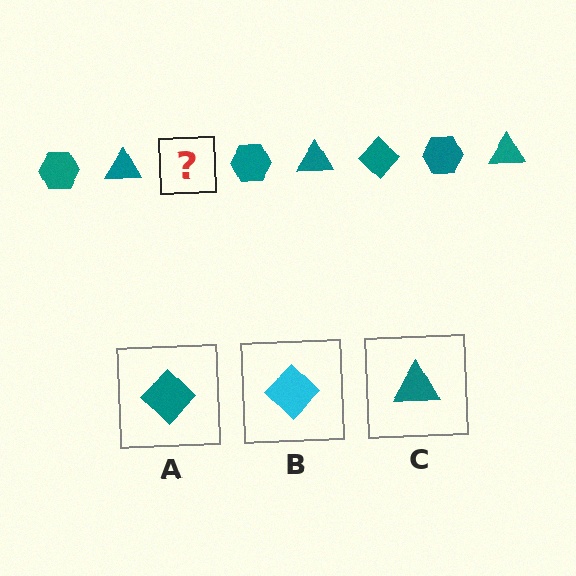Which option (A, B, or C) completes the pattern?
A.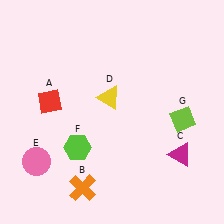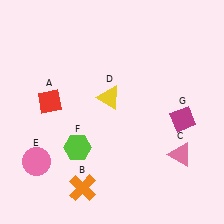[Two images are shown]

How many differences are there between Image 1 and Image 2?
There are 2 differences between the two images.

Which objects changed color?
C changed from magenta to pink. G changed from lime to magenta.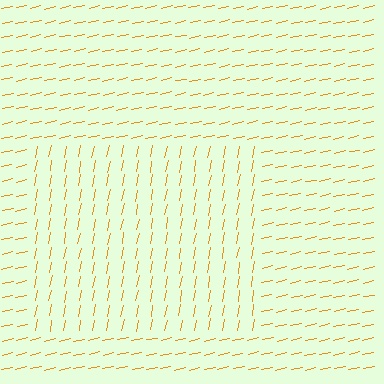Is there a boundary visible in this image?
Yes, there is a texture boundary formed by a change in line orientation.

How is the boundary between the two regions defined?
The boundary is defined purely by a change in line orientation (approximately 66 degrees difference). All lines are the same color and thickness.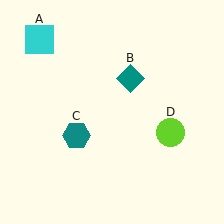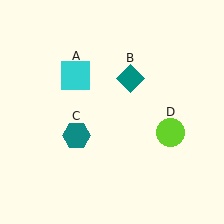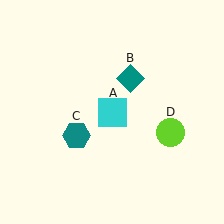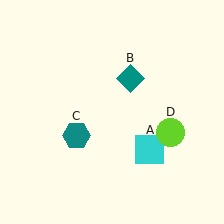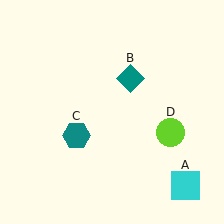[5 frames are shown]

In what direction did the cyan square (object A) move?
The cyan square (object A) moved down and to the right.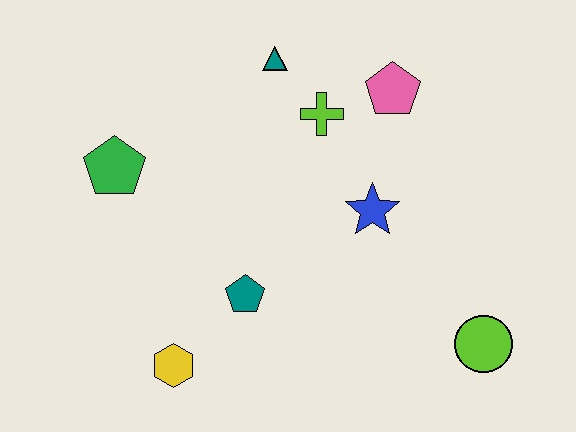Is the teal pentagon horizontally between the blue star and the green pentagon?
Yes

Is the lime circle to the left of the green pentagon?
No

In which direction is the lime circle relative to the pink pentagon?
The lime circle is below the pink pentagon.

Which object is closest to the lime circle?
The blue star is closest to the lime circle.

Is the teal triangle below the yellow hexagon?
No